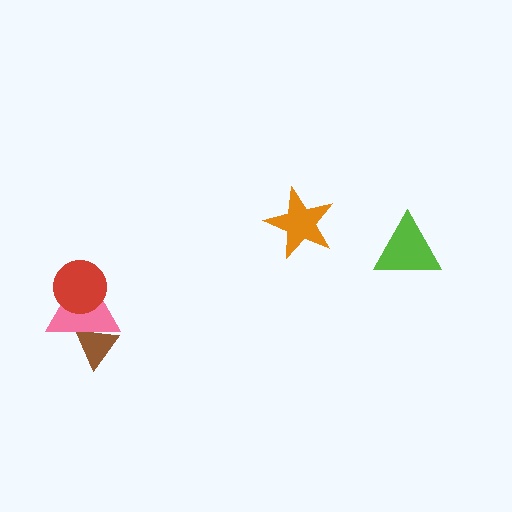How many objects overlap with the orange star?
0 objects overlap with the orange star.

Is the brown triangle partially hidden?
Yes, it is partially covered by another shape.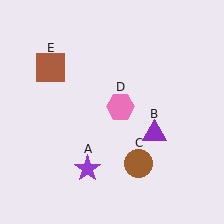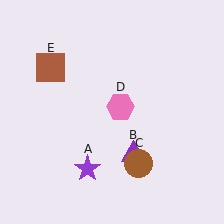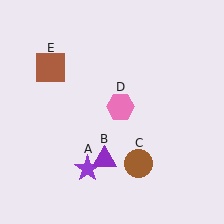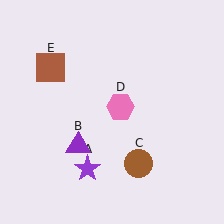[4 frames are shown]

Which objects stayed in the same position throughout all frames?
Purple star (object A) and brown circle (object C) and pink hexagon (object D) and brown square (object E) remained stationary.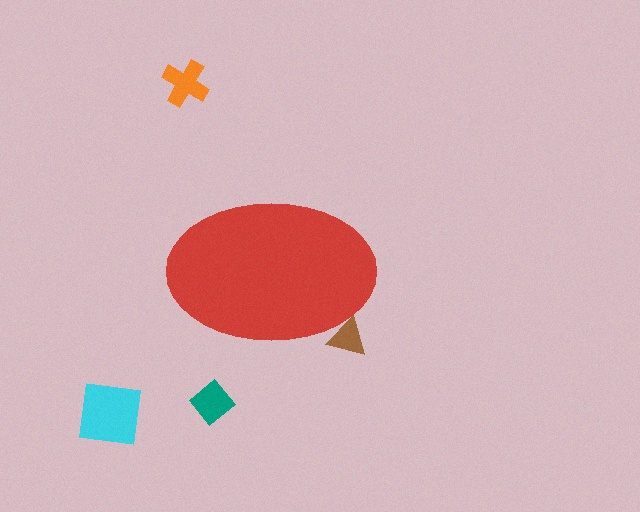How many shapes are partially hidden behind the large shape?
1 shape is partially hidden.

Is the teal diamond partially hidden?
No, the teal diamond is fully visible.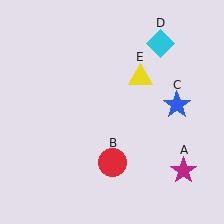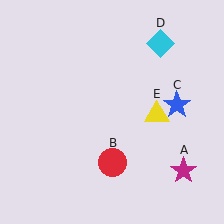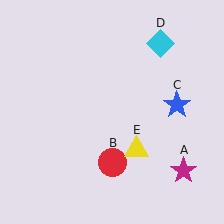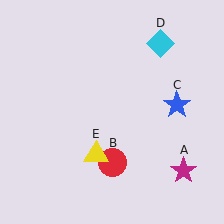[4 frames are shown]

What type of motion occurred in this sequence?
The yellow triangle (object E) rotated clockwise around the center of the scene.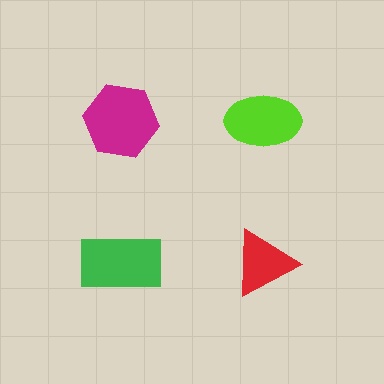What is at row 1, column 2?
A lime ellipse.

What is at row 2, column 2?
A red triangle.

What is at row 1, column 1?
A magenta hexagon.